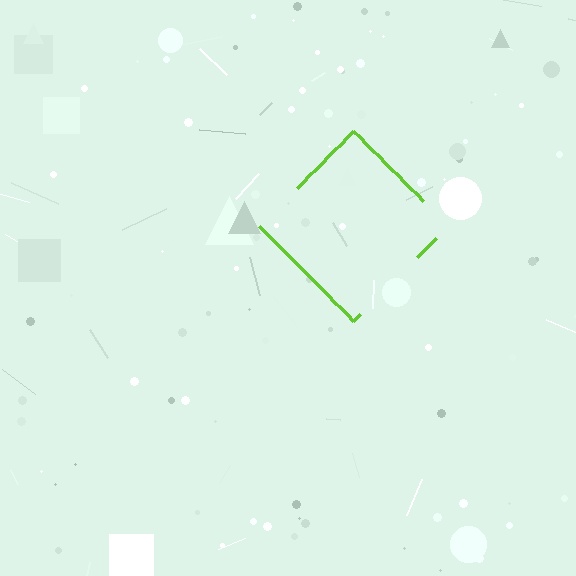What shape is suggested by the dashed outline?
The dashed outline suggests a diamond.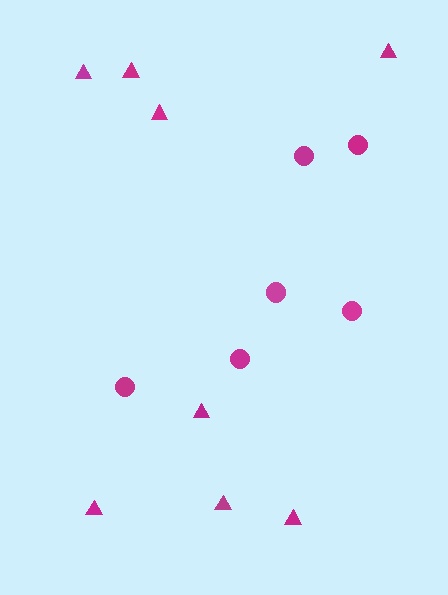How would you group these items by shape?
There are 2 groups: one group of circles (6) and one group of triangles (8).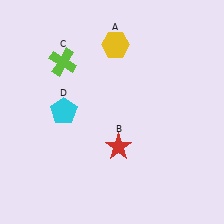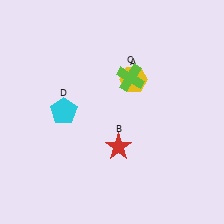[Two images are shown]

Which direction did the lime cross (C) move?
The lime cross (C) moved right.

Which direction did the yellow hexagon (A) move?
The yellow hexagon (A) moved down.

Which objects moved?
The objects that moved are: the yellow hexagon (A), the lime cross (C).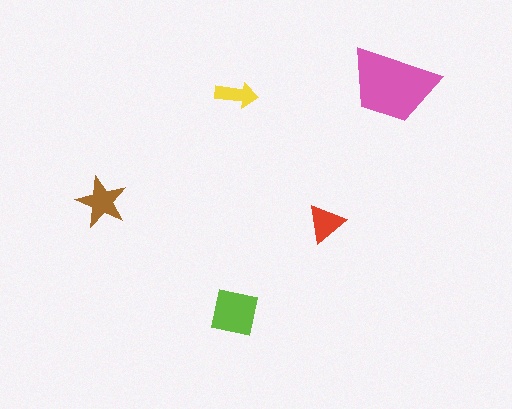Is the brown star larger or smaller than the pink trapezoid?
Smaller.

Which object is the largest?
The pink trapezoid.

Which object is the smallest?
The yellow arrow.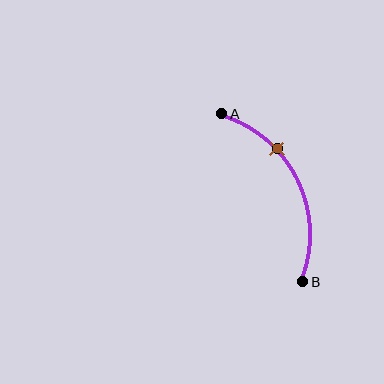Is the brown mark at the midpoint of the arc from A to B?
No. The brown mark lies on the arc but is closer to endpoint A. The arc midpoint would be at the point on the curve equidistant along the arc from both A and B.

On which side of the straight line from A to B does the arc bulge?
The arc bulges to the right of the straight line connecting A and B.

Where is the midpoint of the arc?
The arc midpoint is the point on the curve farthest from the straight line joining A and B. It sits to the right of that line.